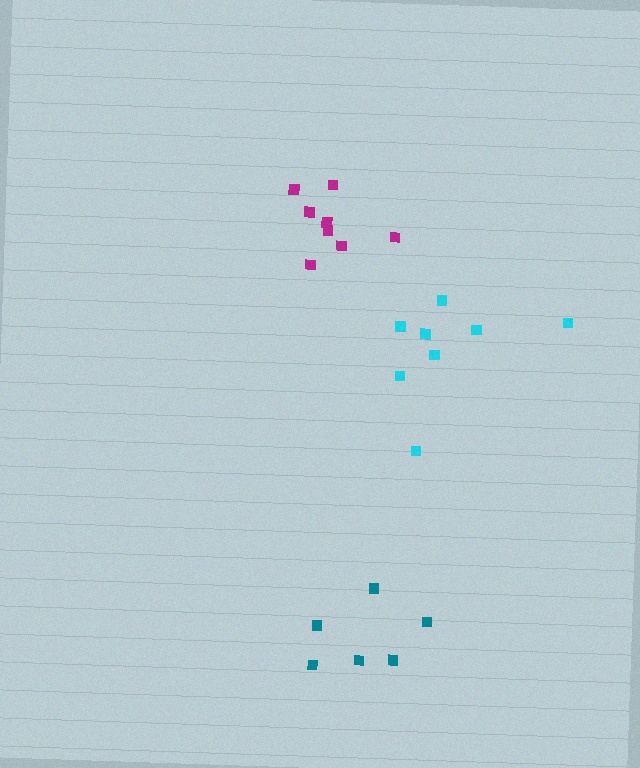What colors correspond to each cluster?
The clusters are colored: magenta, cyan, teal.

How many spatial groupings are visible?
There are 3 spatial groupings.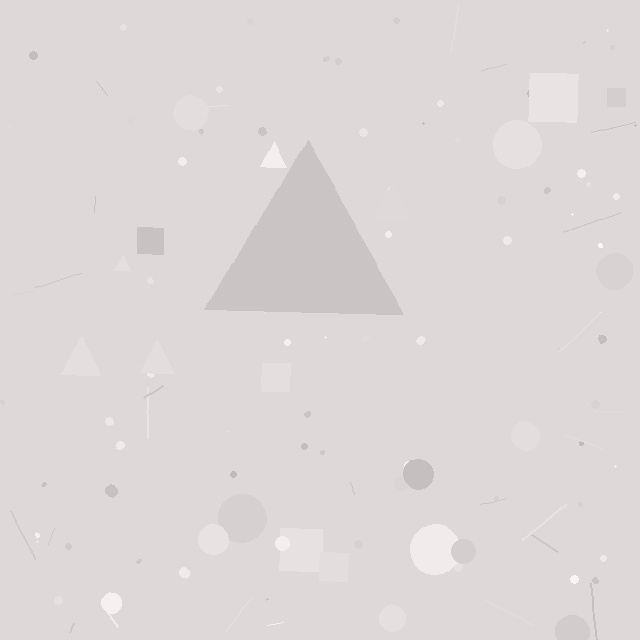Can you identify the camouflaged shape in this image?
The camouflaged shape is a triangle.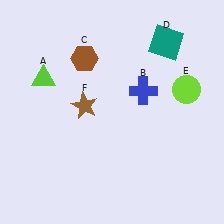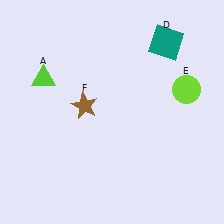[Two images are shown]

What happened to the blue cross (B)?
The blue cross (B) was removed in Image 2. It was in the top-right area of Image 1.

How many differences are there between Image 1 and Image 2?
There are 2 differences between the two images.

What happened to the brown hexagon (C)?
The brown hexagon (C) was removed in Image 2. It was in the top-left area of Image 1.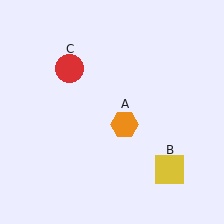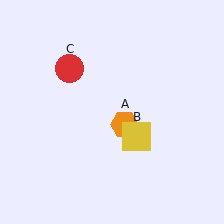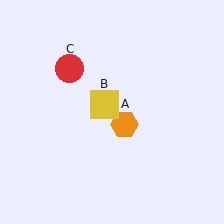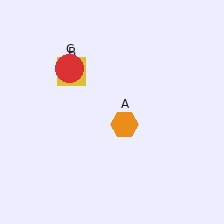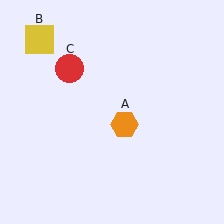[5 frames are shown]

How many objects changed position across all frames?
1 object changed position: yellow square (object B).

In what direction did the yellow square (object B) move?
The yellow square (object B) moved up and to the left.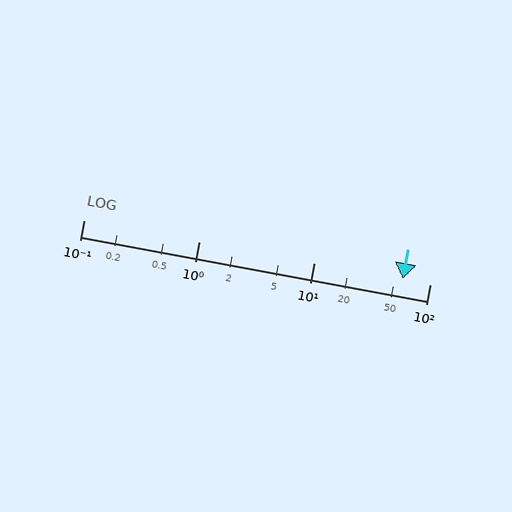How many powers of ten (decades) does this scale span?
The scale spans 3 decades, from 0.1 to 100.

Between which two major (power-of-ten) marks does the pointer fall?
The pointer is between 10 and 100.